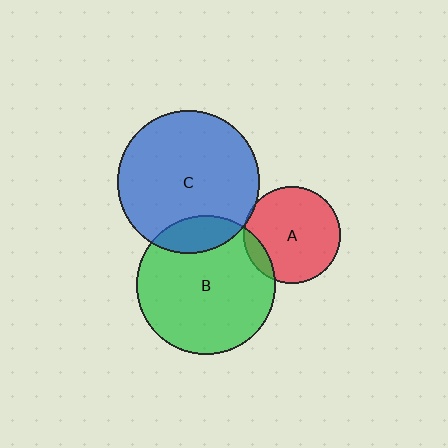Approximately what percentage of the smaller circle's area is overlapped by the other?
Approximately 10%.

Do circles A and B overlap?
Yes.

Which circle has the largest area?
Circle C (blue).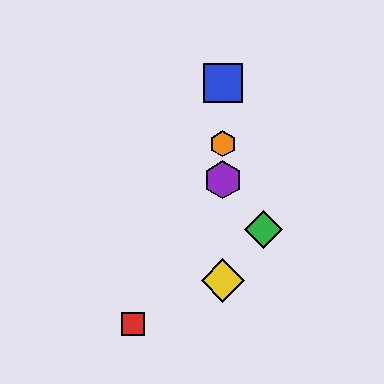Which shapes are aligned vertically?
The blue square, the yellow diamond, the purple hexagon, the orange hexagon are aligned vertically.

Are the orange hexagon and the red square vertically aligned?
No, the orange hexagon is at x≈223 and the red square is at x≈133.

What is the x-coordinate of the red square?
The red square is at x≈133.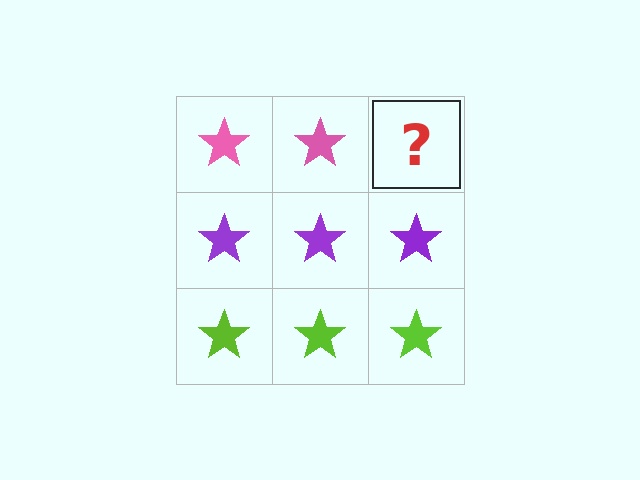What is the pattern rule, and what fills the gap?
The rule is that each row has a consistent color. The gap should be filled with a pink star.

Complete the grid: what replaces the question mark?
The question mark should be replaced with a pink star.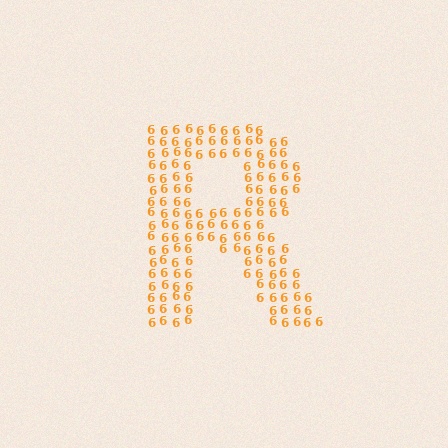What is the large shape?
The large shape is the letter R.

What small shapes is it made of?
It is made of small digit 6's.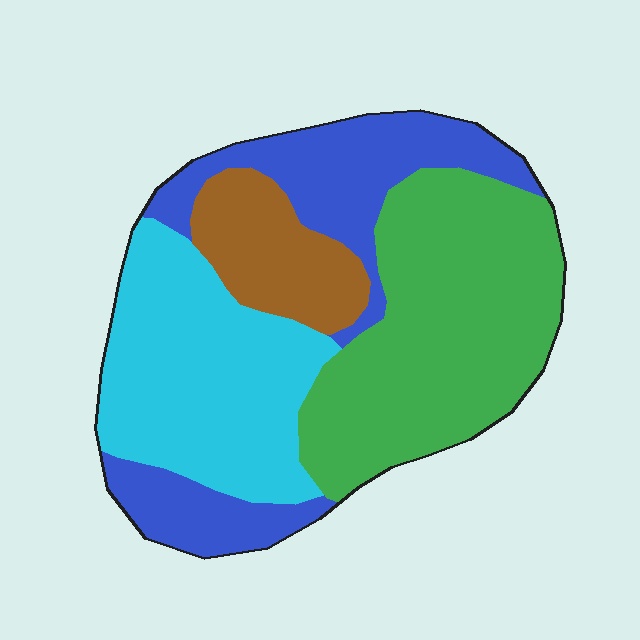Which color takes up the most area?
Green, at roughly 35%.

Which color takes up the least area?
Brown, at roughly 10%.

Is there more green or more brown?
Green.